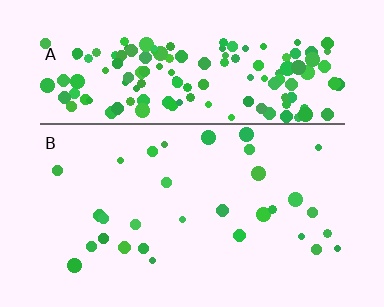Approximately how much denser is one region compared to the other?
Approximately 5.3× — region A over region B.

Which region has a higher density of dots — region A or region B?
A (the top).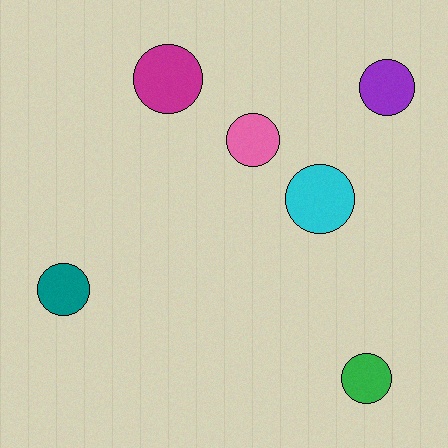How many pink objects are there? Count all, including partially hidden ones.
There is 1 pink object.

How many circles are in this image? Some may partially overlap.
There are 6 circles.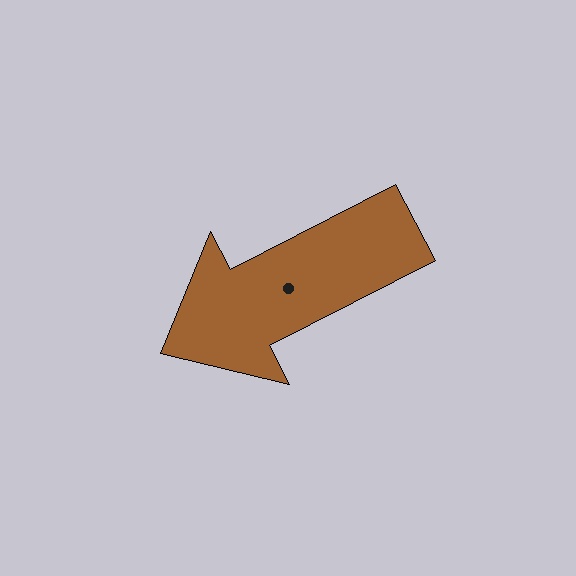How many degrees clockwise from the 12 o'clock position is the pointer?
Approximately 243 degrees.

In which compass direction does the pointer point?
Southwest.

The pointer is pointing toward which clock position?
Roughly 8 o'clock.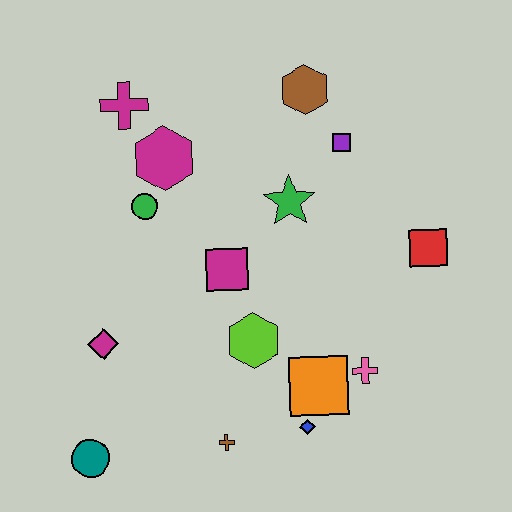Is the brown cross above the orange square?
No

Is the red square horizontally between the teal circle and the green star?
No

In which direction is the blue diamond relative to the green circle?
The blue diamond is below the green circle.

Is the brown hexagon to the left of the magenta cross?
No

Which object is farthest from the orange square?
The magenta cross is farthest from the orange square.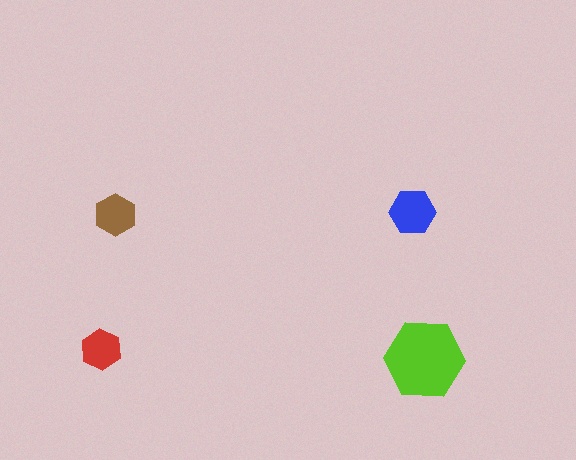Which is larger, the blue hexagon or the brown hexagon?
The blue one.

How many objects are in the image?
There are 4 objects in the image.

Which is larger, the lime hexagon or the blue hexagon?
The lime one.